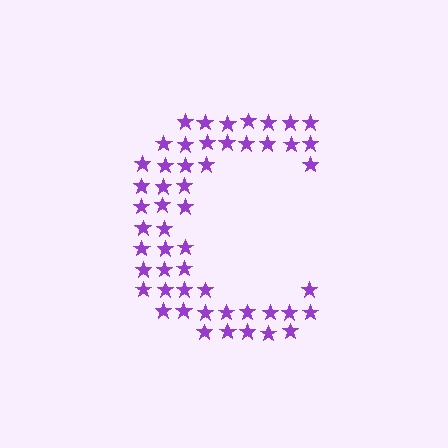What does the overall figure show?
The overall figure shows the letter C.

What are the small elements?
The small elements are stars.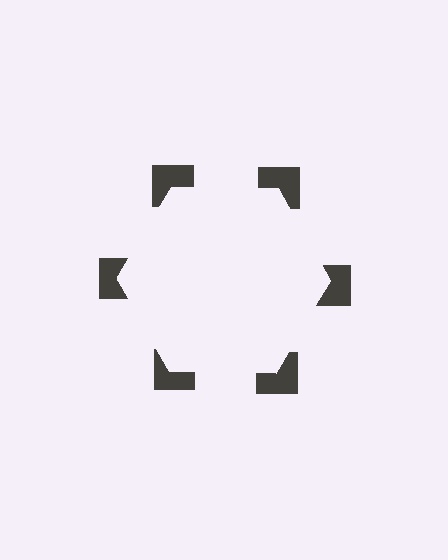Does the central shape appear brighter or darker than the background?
It typically appears slightly brighter than the background, even though no actual brightness change is drawn.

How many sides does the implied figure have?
6 sides.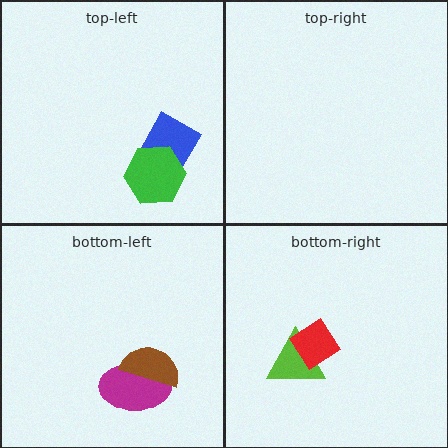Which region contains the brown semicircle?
The bottom-left region.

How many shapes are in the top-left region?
2.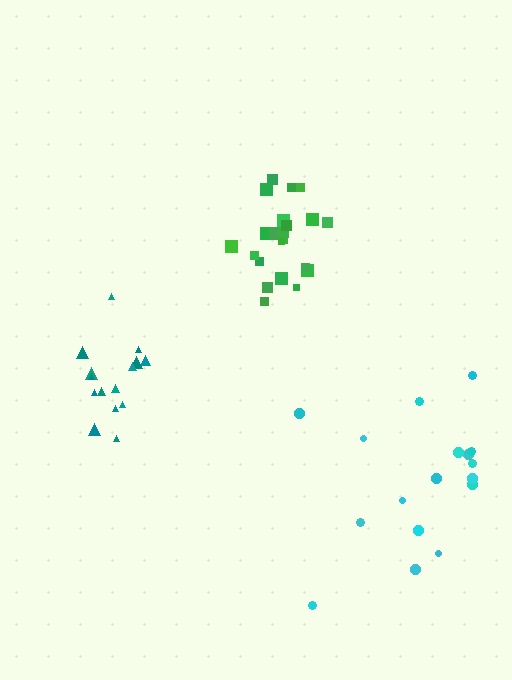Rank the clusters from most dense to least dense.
green, teal, cyan.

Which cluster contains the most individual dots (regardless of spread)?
Green (22).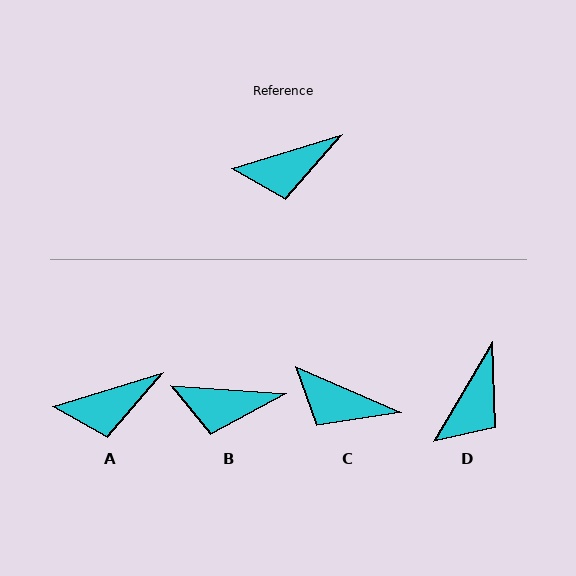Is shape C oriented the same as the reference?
No, it is off by about 40 degrees.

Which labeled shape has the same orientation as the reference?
A.